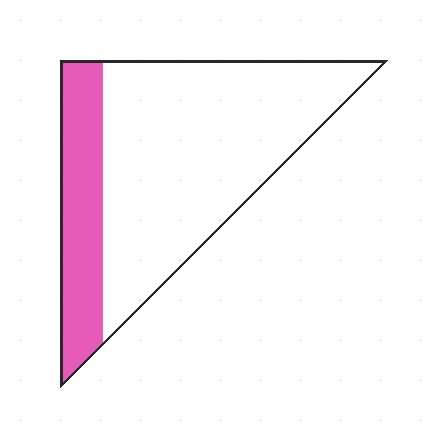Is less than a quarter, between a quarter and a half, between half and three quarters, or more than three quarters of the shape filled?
Less than a quarter.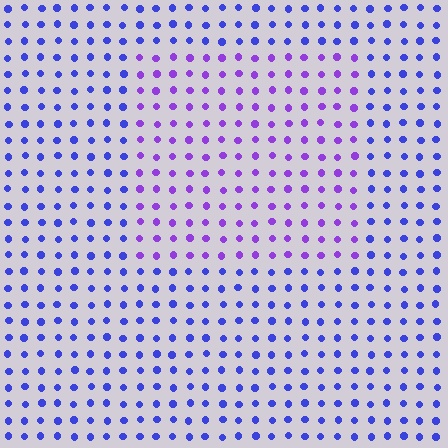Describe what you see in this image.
The image is filled with small blue elements in a uniform arrangement. A rectangle-shaped region is visible where the elements are tinted to a slightly different hue, forming a subtle color boundary.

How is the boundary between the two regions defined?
The boundary is defined purely by a slight shift in hue (about 36 degrees). Spacing, size, and orientation are identical on both sides.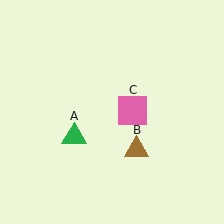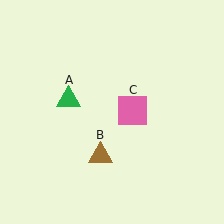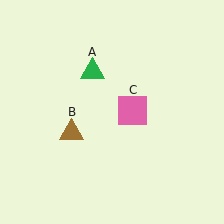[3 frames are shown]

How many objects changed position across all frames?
2 objects changed position: green triangle (object A), brown triangle (object B).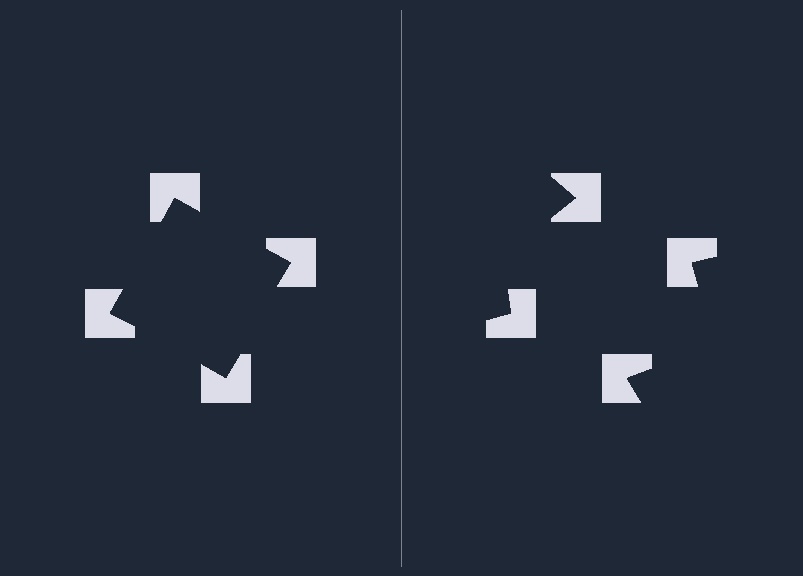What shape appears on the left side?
An illusory square.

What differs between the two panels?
The notched squares are positioned identically on both sides; only the wedge orientations differ. On the left they align to a square; on the right they are misaligned.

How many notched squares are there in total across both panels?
8 — 4 on each side.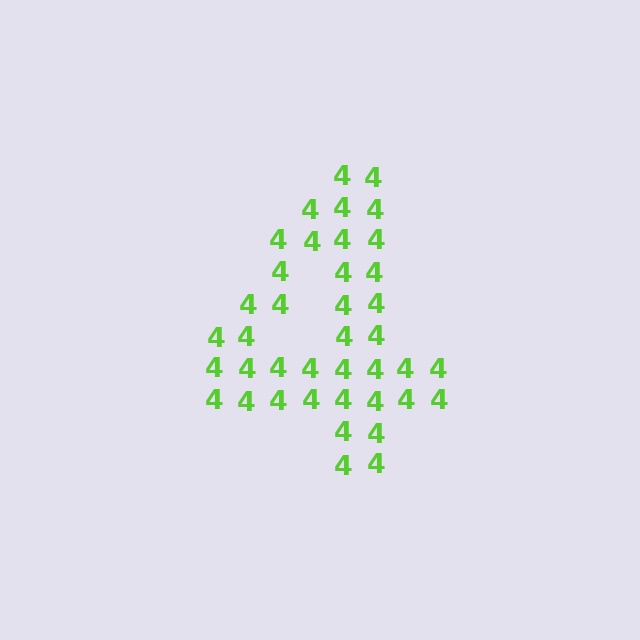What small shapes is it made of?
It is made of small digit 4's.